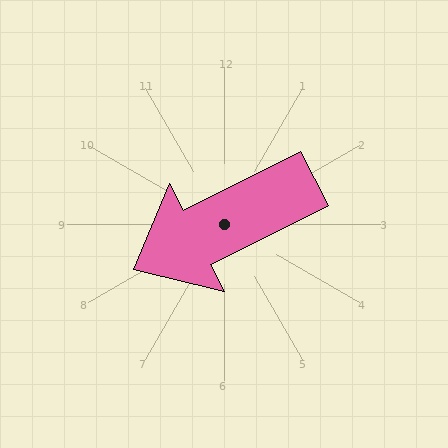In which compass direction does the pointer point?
Southwest.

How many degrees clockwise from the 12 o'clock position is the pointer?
Approximately 243 degrees.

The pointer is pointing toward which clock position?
Roughly 8 o'clock.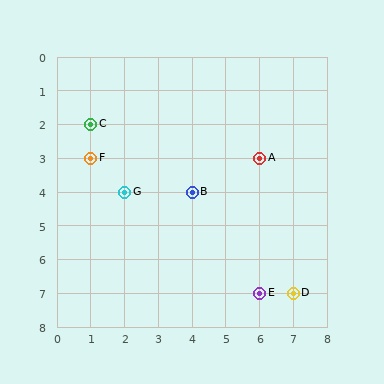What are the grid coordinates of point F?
Point F is at grid coordinates (1, 3).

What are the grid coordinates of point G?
Point G is at grid coordinates (2, 4).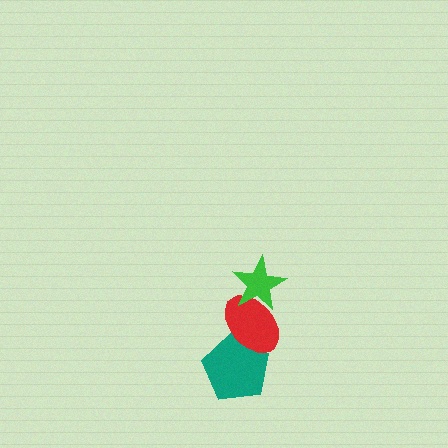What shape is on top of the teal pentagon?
The red ellipse is on top of the teal pentagon.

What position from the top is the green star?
The green star is 1st from the top.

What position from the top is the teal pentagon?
The teal pentagon is 3rd from the top.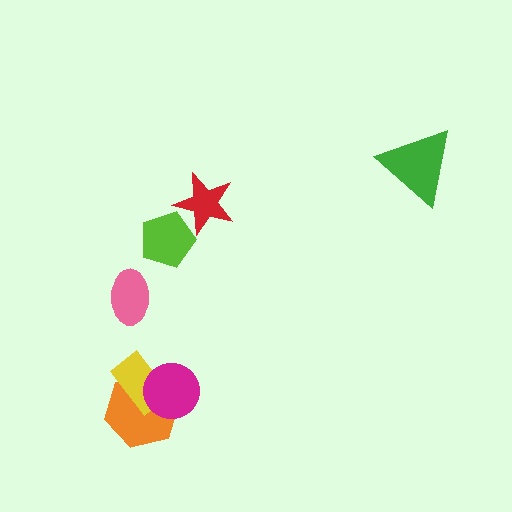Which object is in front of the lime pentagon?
The red star is in front of the lime pentagon.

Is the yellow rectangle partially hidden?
Yes, it is partially covered by another shape.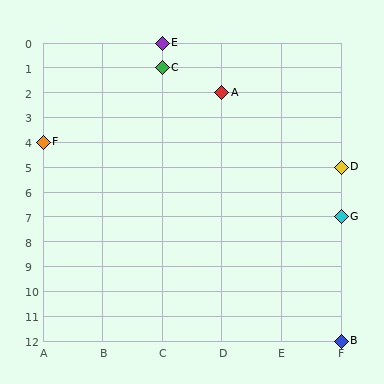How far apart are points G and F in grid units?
Points G and F are 5 columns and 3 rows apart (about 5.8 grid units diagonally).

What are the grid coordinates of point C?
Point C is at grid coordinates (C, 1).